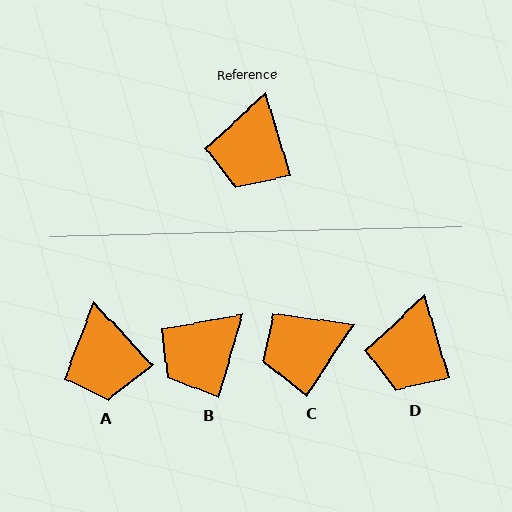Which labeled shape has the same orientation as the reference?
D.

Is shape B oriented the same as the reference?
No, it is off by about 33 degrees.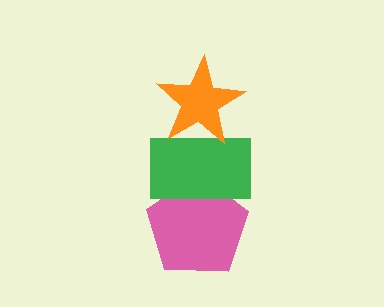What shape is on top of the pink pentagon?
The green rectangle is on top of the pink pentagon.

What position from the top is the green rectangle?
The green rectangle is 2nd from the top.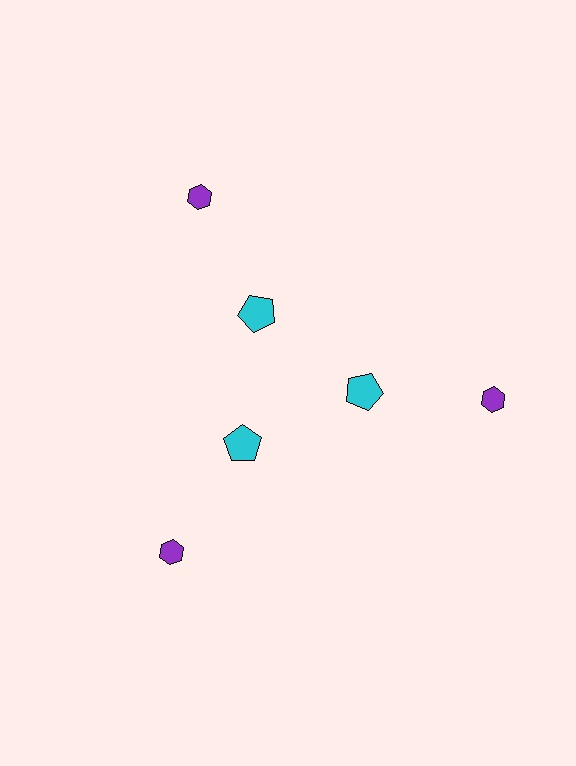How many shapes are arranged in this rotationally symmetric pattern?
There are 6 shapes, arranged in 3 groups of 2.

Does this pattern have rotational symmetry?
Yes, this pattern has 3-fold rotational symmetry. It looks the same after rotating 120 degrees around the center.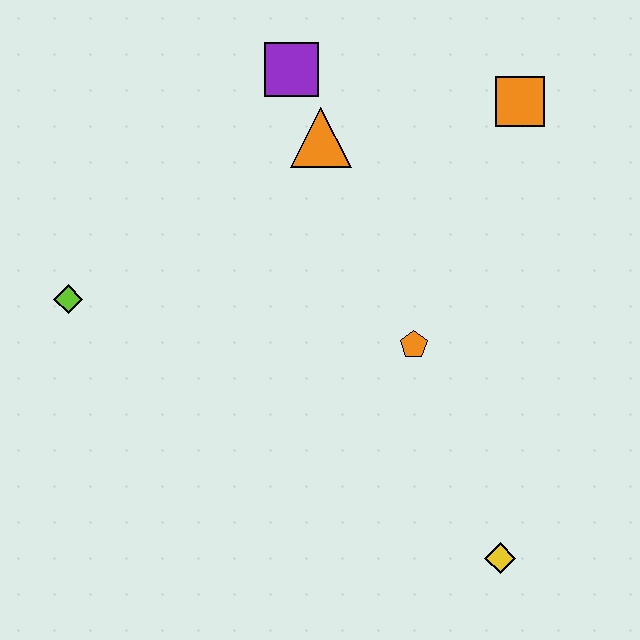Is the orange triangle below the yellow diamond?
No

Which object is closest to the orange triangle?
The purple square is closest to the orange triangle.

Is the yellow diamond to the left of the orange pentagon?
No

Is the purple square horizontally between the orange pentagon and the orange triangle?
No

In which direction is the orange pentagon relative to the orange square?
The orange pentagon is below the orange square.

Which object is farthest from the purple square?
The yellow diamond is farthest from the purple square.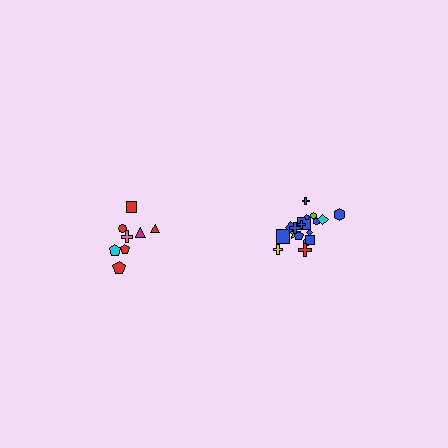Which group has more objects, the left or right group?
The right group.